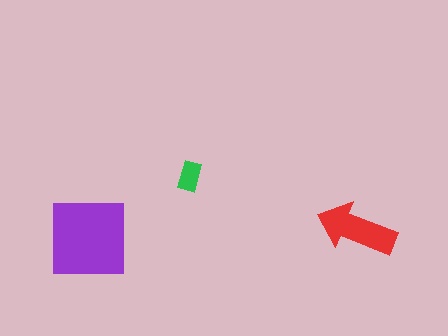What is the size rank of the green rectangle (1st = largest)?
3rd.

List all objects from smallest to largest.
The green rectangle, the red arrow, the purple square.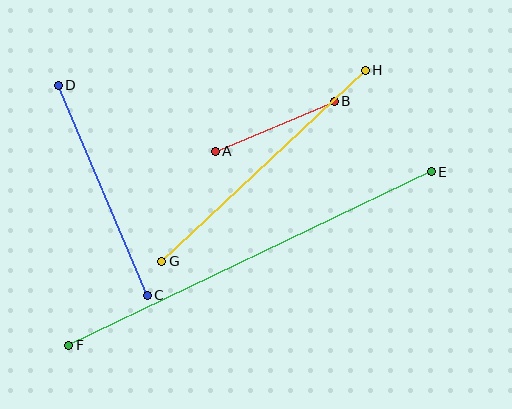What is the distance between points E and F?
The distance is approximately 402 pixels.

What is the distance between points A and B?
The distance is approximately 129 pixels.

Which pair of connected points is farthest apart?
Points E and F are farthest apart.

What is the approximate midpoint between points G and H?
The midpoint is at approximately (264, 166) pixels.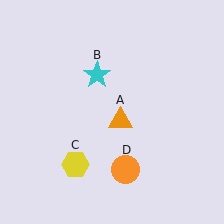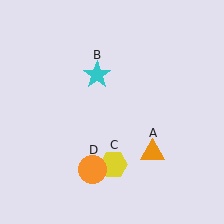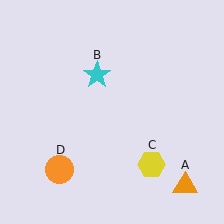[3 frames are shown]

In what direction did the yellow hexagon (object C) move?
The yellow hexagon (object C) moved right.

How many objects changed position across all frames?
3 objects changed position: orange triangle (object A), yellow hexagon (object C), orange circle (object D).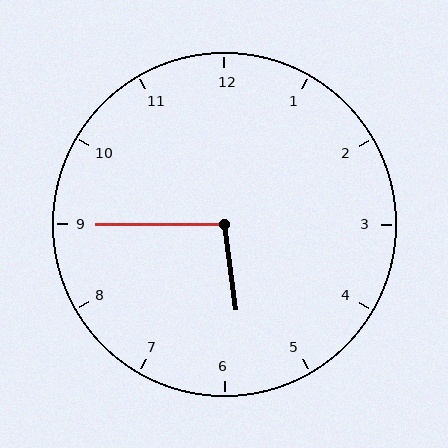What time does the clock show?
5:45.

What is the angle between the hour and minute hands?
Approximately 98 degrees.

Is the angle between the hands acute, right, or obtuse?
It is obtuse.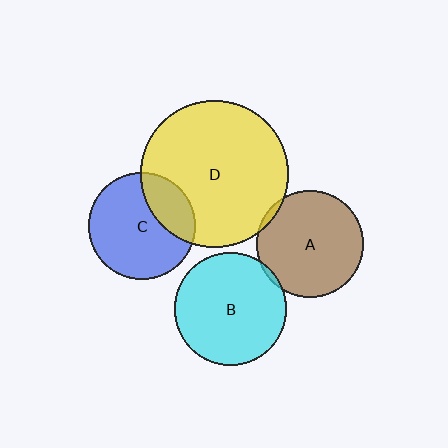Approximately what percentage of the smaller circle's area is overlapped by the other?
Approximately 5%.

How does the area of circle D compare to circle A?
Approximately 1.9 times.